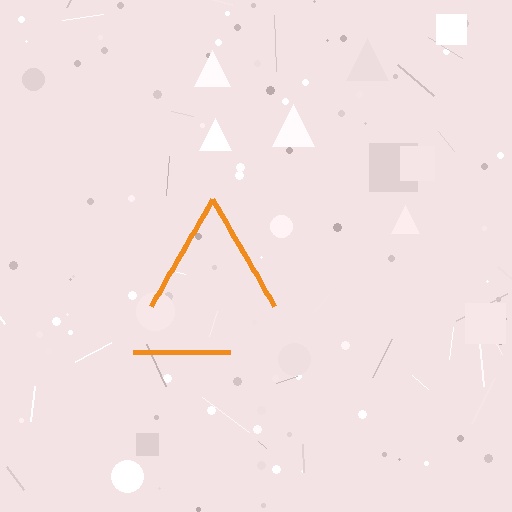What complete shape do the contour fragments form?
The contour fragments form a triangle.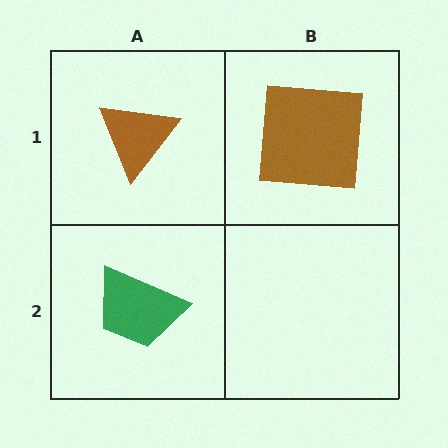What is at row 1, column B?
A brown square.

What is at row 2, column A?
A green trapezoid.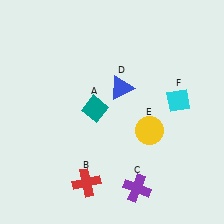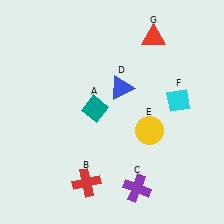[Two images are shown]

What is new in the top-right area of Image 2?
A red triangle (G) was added in the top-right area of Image 2.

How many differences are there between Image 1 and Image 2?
There is 1 difference between the two images.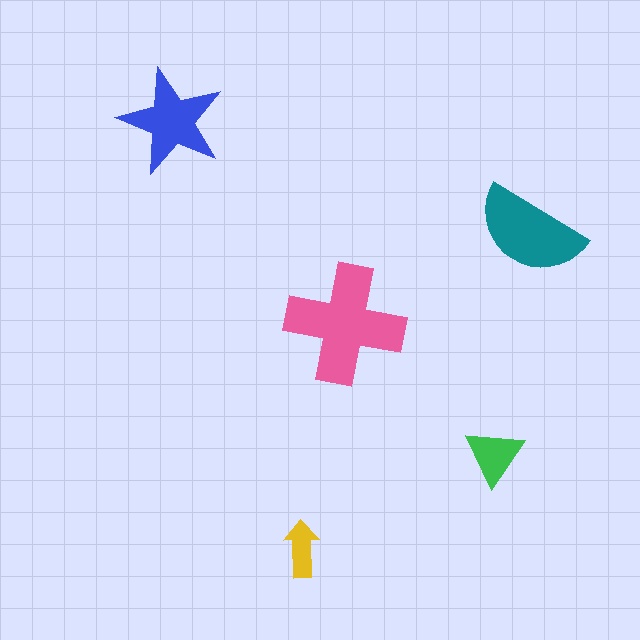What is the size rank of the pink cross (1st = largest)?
1st.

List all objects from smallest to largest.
The yellow arrow, the green triangle, the blue star, the teal semicircle, the pink cross.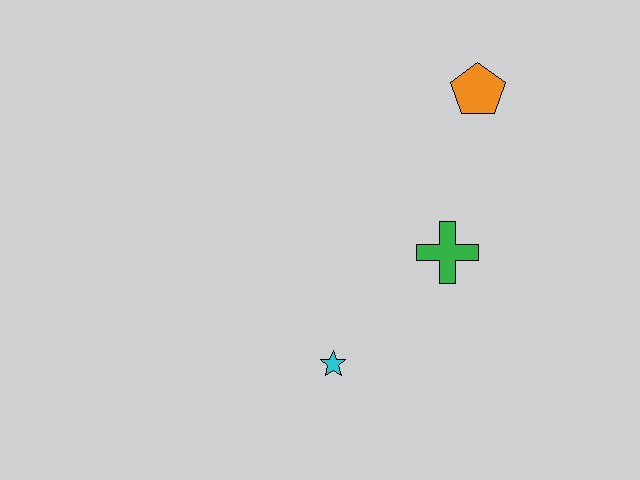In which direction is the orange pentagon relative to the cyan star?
The orange pentagon is above the cyan star.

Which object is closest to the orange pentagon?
The green cross is closest to the orange pentagon.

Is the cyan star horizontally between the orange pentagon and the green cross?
No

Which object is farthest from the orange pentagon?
The cyan star is farthest from the orange pentagon.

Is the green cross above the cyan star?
Yes